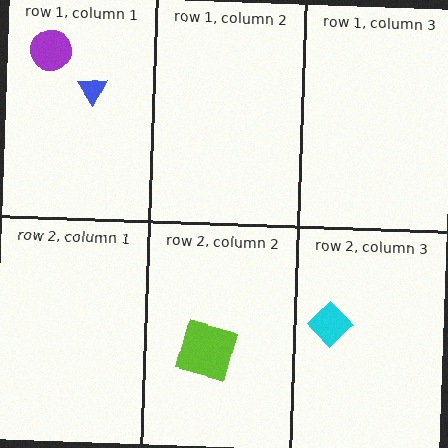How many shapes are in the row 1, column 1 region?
2.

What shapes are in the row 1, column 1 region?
The blue triangle, the purple circle.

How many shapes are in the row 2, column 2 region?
1.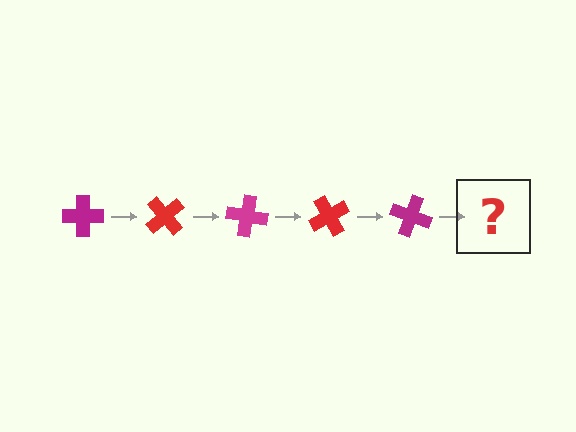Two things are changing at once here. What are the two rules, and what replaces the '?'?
The two rules are that it rotates 50 degrees each step and the color cycles through magenta and red. The '?' should be a red cross, rotated 250 degrees from the start.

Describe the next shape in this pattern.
It should be a red cross, rotated 250 degrees from the start.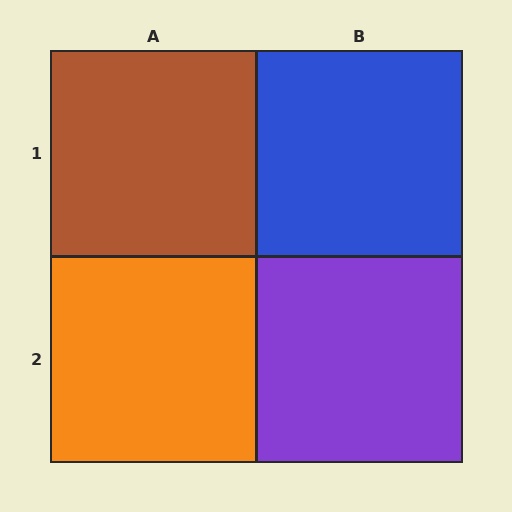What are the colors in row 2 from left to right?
Orange, purple.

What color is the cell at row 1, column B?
Blue.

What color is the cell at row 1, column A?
Brown.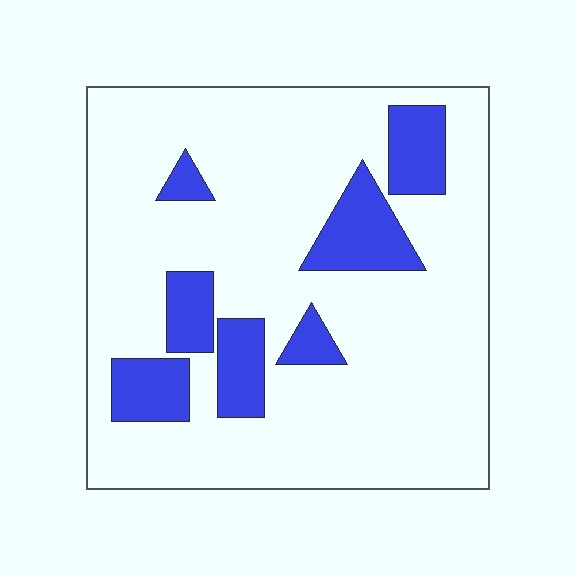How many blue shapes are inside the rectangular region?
7.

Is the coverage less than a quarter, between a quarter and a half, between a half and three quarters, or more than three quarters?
Less than a quarter.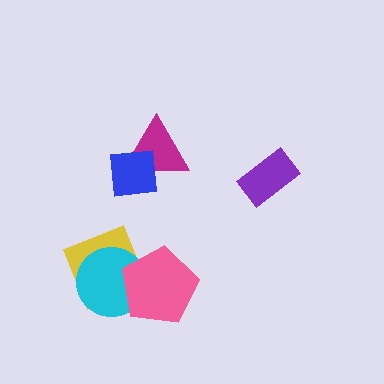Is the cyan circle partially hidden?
Yes, it is partially covered by another shape.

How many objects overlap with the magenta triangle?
1 object overlaps with the magenta triangle.